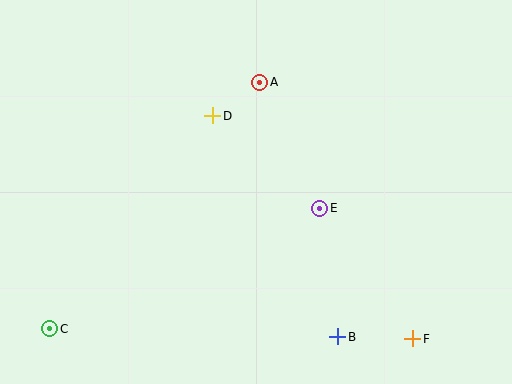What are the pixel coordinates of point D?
Point D is at (213, 116).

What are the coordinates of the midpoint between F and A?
The midpoint between F and A is at (336, 210).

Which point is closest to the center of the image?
Point E at (320, 208) is closest to the center.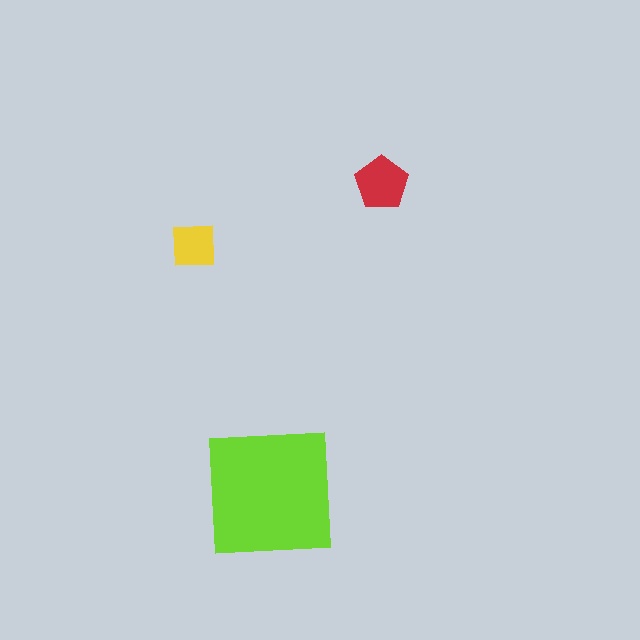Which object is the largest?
The lime square.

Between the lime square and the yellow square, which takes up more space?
The lime square.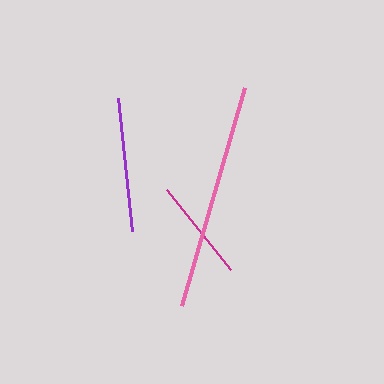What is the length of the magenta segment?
The magenta segment is approximately 102 pixels long.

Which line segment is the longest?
The pink line is the longest at approximately 227 pixels.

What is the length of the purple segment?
The purple segment is approximately 134 pixels long.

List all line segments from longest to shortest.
From longest to shortest: pink, purple, magenta.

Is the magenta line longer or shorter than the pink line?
The pink line is longer than the magenta line.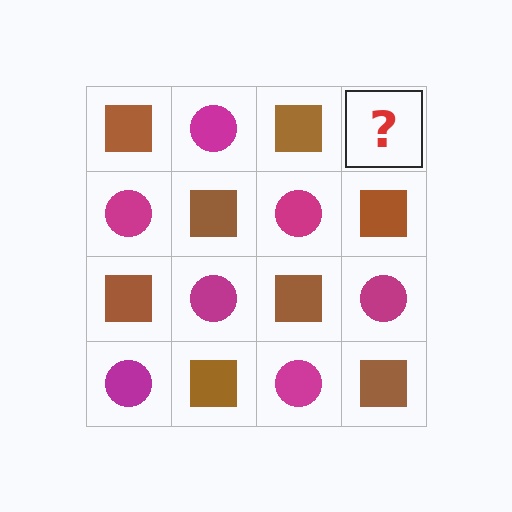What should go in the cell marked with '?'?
The missing cell should contain a magenta circle.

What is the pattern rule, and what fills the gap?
The rule is that it alternates brown square and magenta circle in a checkerboard pattern. The gap should be filled with a magenta circle.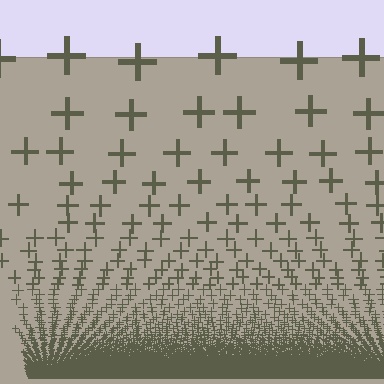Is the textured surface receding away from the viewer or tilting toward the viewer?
The surface appears to tilt toward the viewer. Texture elements get larger and sparser toward the top.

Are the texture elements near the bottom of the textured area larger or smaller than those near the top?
Smaller. The gradient is inverted — elements near the bottom are smaller and denser.